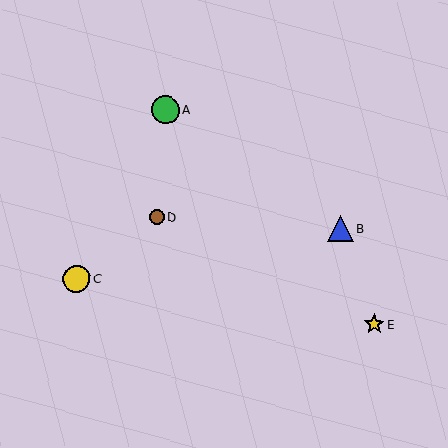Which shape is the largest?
The green circle (labeled A) is the largest.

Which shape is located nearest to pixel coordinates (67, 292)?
The yellow circle (labeled C) at (77, 279) is nearest to that location.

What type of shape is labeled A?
Shape A is a green circle.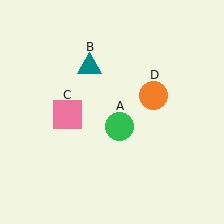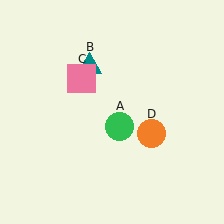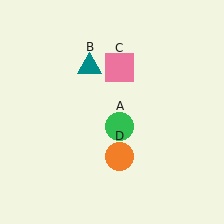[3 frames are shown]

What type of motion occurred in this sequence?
The pink square (object C), orange circle (object D) rotated clockwise around the center of the scene.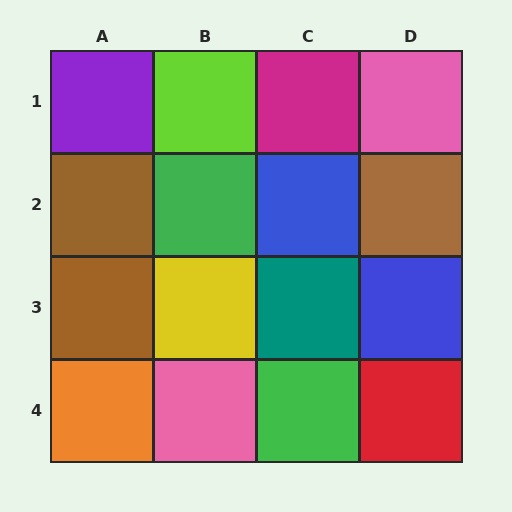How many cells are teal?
1 cell is teal.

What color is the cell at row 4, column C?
Green.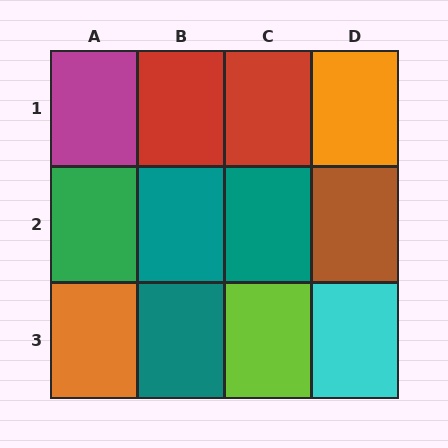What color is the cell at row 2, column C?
Teal.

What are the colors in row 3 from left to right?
Orange, teal, lime, cyan.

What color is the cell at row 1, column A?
Magenta.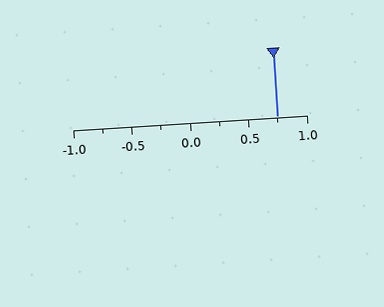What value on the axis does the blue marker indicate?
The marker indicates approximately 0.75.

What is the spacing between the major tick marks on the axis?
The major ticks are spaced 0.5 apart.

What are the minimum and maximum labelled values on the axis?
The axis runs from -1.0 to 1.0.